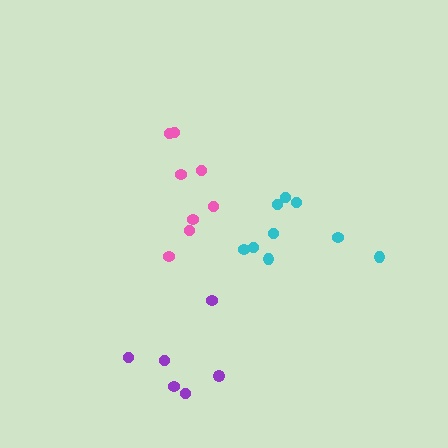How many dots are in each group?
Group 1: 6 dots, Group 2: 9 dots, Group 3: 8 dots (23 total).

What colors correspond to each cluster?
The clusters are colored: purple, cyan, pink.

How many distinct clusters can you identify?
There are 3 distinct clusters.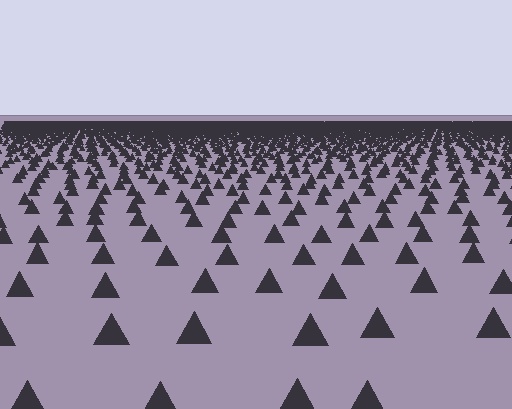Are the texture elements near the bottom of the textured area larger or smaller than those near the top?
Larger. Near the bottom, elements are closer to the viewer and appear at a bigger on-screen size.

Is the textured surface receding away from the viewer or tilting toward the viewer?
The surface is receding away from the viewer. Texture elements get smaller and denser toward the top.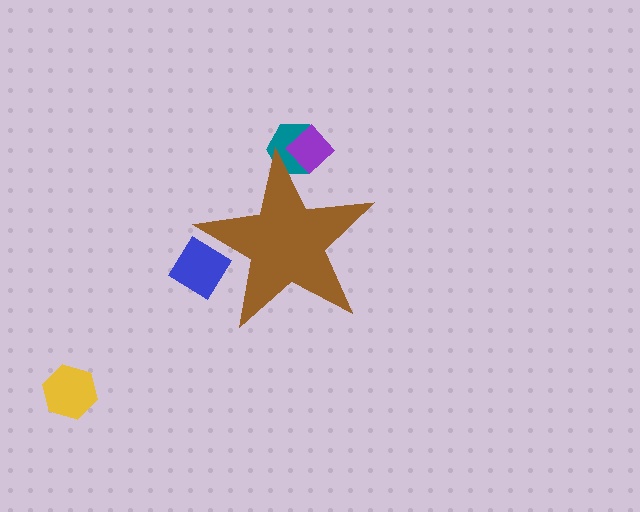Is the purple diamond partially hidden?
Yes, the purple diamond is partially hidden behind the brown star.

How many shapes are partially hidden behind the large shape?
3 shapes are partially hidden.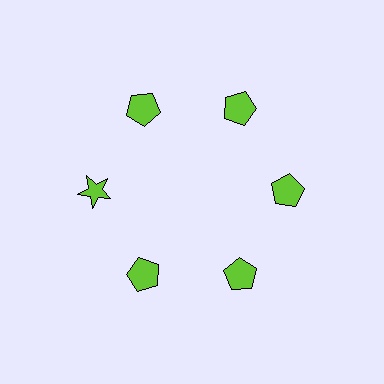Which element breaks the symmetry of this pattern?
The lime star at roughly the 9 o'clock position breaks the symmetry. All other shapes are lime pentagons.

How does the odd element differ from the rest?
It has a different shape: star instead of pentagon.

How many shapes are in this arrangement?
There are 6 shapes arranged in a ring pattern.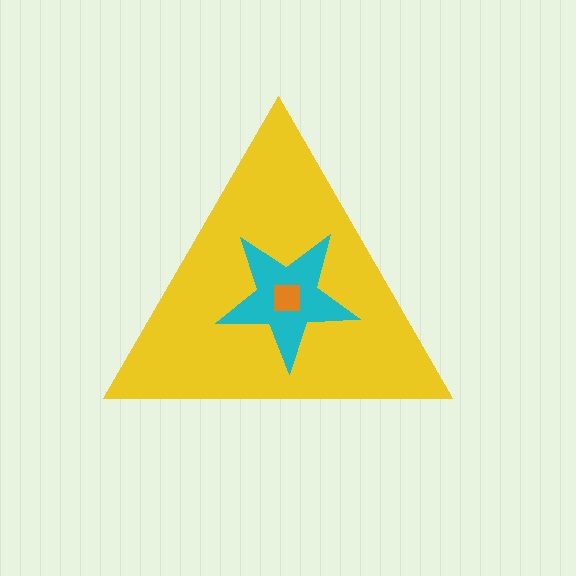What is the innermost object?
The orange square.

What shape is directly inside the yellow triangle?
The cyan star.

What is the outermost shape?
The yellow triangle.